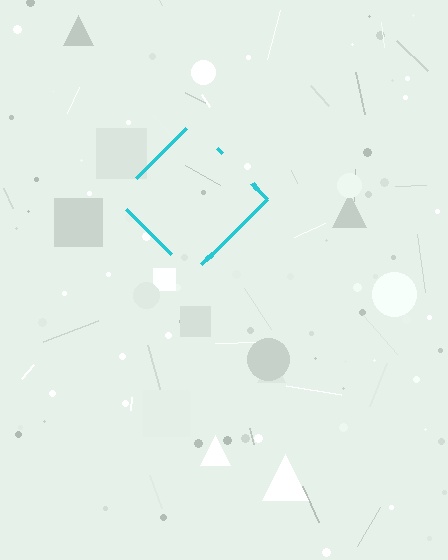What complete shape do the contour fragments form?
The contour fragments form a diamond.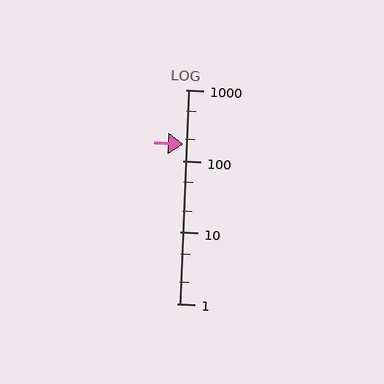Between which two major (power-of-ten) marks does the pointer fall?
The pointer is between 100 and 1000.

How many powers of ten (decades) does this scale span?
The scale spans 3 decades, from 1 to 1000.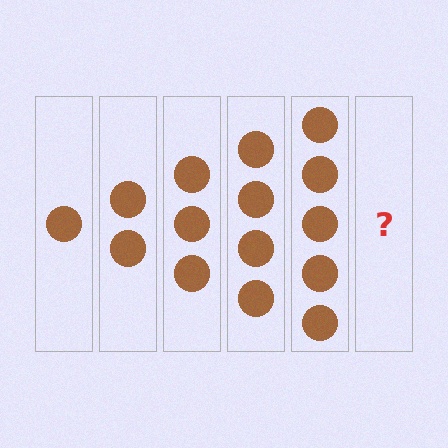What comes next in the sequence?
The next element should be 6 circles.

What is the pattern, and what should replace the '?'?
The pattern is that each step adds one more circle. The '?' should be 6 circles.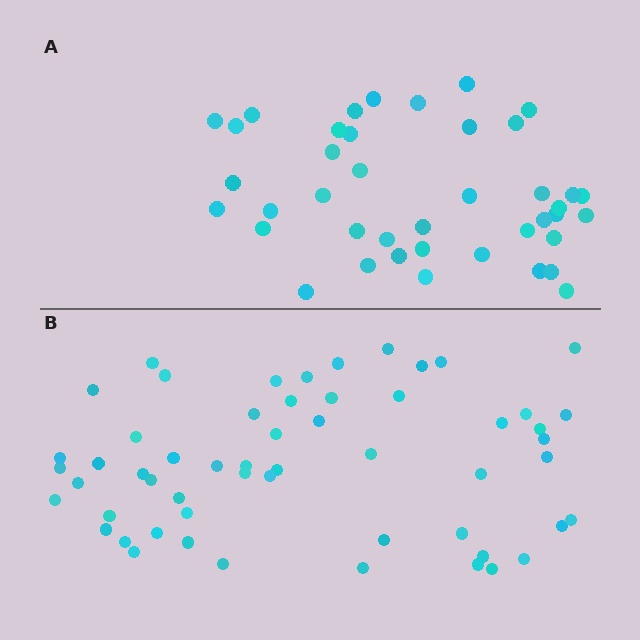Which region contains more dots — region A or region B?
Region B (the bottom region) has more dots.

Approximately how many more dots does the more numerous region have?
Region B has approximately 15 more dots than region A.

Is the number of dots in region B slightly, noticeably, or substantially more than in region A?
Region B has noticeably more, but not dramatically so. The ratio is roughly 1.4 to 1.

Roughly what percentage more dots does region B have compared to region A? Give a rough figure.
About 35% more.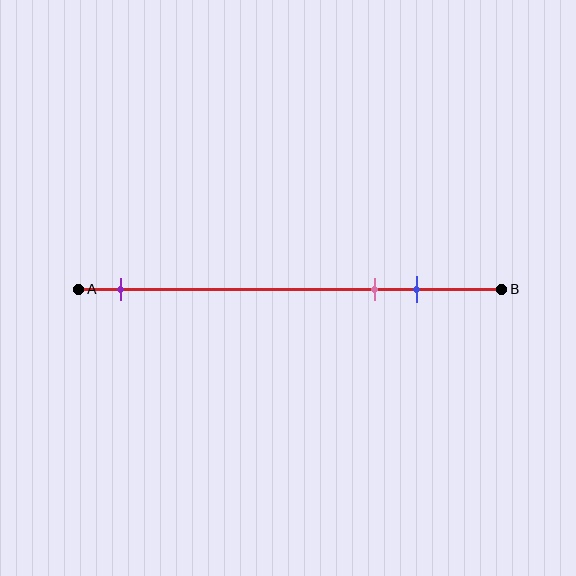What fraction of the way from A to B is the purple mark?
The purple mark is approximately 10% (0.1) of the way from A to B.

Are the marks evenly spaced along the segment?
No, the marks are not evenly spaced.